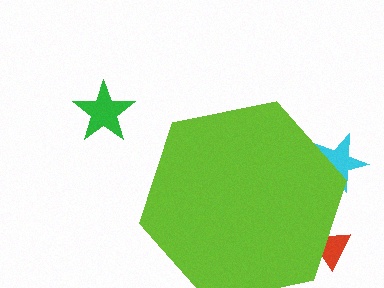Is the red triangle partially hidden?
Yes, the red triangle is partially hidden behind the lime hexagon.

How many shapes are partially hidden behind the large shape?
2 shapes are partially hidden.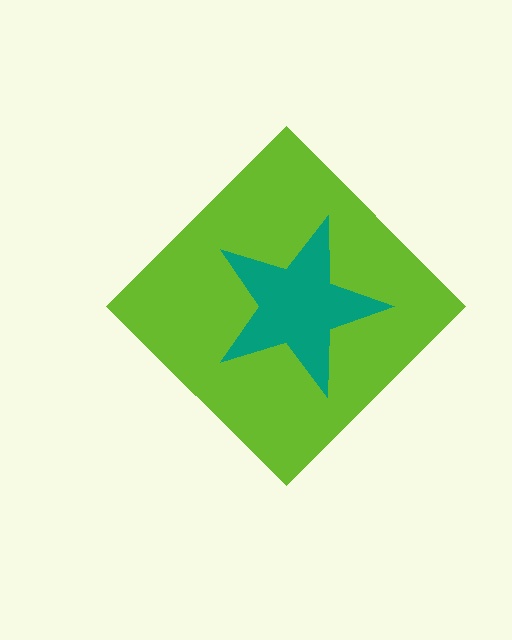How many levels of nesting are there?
2.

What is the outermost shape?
The lime diamond.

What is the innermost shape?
The teal star.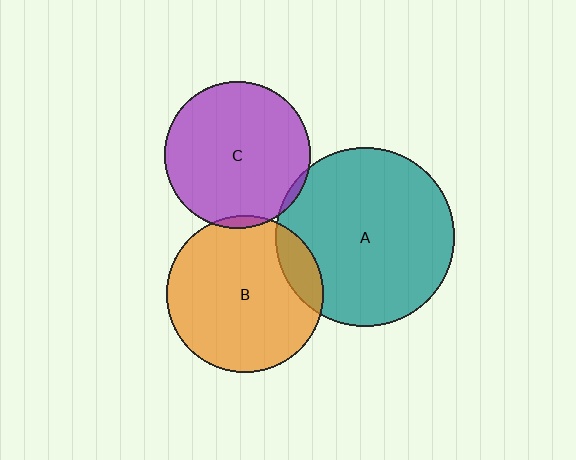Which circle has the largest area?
Circle A (teal).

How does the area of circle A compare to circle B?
Approximately 1.3 times.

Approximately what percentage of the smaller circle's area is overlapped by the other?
Approximately 15%.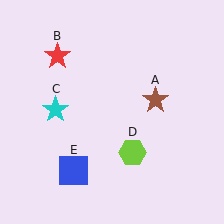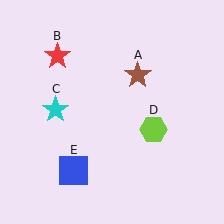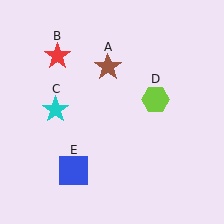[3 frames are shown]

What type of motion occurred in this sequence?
The brown star (object A), lime hexagon (object D) rotated counterclockwise around the center of the scene.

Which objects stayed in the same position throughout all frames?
Red star (object B) and cyan star (object C) and blue square (object E) remained stationary.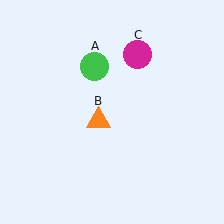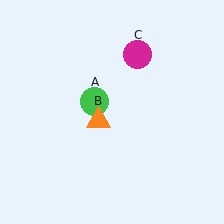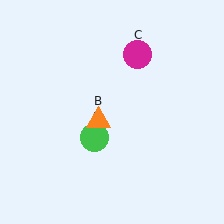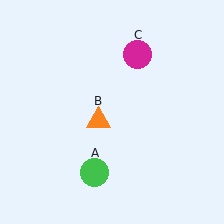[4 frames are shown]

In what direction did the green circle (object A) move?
The green circle (object A) moved down.